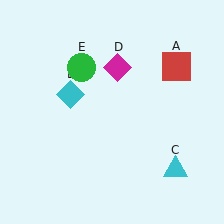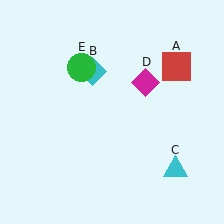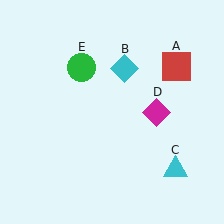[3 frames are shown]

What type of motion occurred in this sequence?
The cyan diamond (object B), magenta diamond (object D) rotated clockwise around the center of the scene.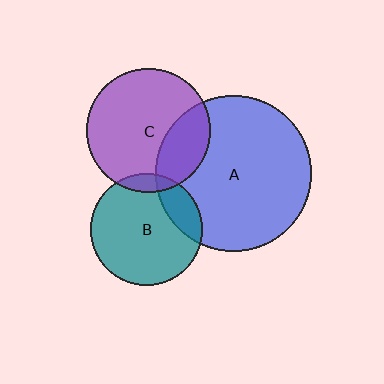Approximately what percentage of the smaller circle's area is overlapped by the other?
Approximately 25%.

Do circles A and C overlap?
Yes.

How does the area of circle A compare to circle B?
Approximately 1.9 times.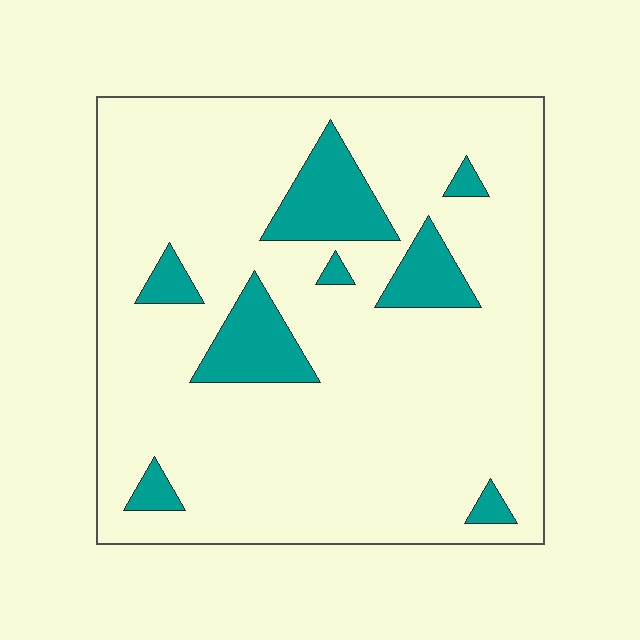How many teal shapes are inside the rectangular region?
8.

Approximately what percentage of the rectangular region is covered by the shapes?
Approximately 15%.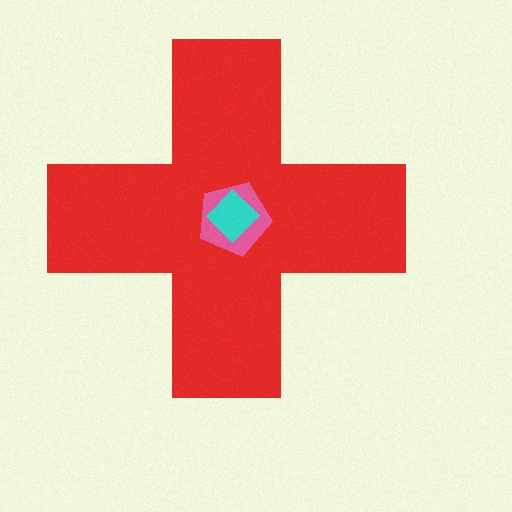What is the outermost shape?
The red cross.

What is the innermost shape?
The cyan diamond.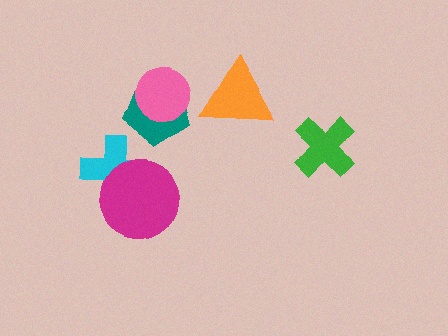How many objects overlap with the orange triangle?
0 objects overlap with the orange triangle.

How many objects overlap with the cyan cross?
1 object overlaps with the cyan cross.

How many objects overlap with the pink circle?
1 object overlaps with the pink circle.